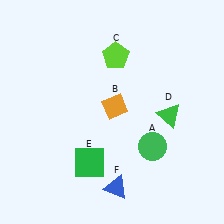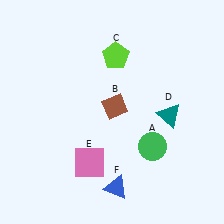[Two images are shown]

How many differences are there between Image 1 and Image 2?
There are 3 differences between the two images.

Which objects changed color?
B changed from orange to brown. D changed from green to teal. E changed from green to pink.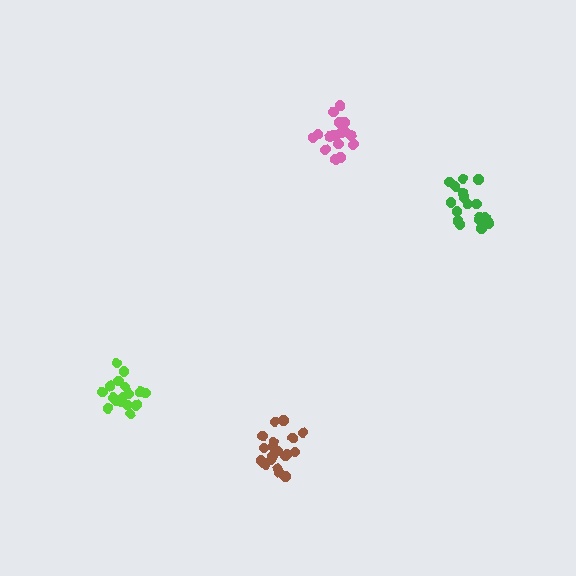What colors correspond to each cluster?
The clusters are colored: green, brown, lime, pink.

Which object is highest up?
The pink cluster is topmost.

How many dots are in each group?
Group 1: 19 dots, Group 2: 20 dots, Group 3: 17 dots, Group 4: 18 dots (74 total).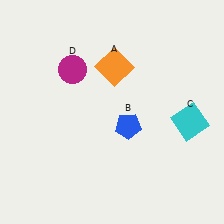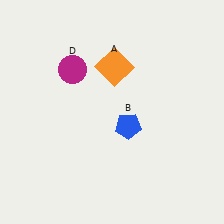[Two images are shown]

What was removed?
The cyan square (C) was removed in Image 2.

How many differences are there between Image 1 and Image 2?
There is 1 difference between the two images.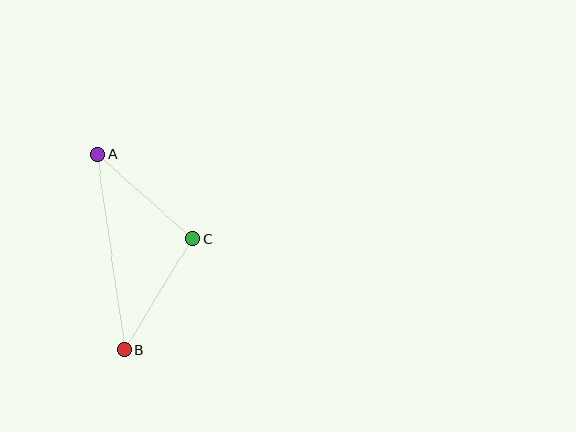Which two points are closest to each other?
Points A and C are closest to each other.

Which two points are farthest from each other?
Points A and B are farthest from each other.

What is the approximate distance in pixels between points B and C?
The distance between B and C is approximately 130 pixels.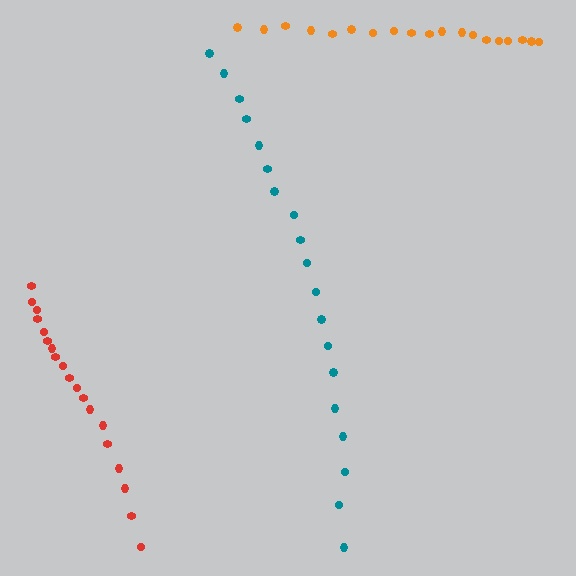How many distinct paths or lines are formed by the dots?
There are 3 distinct paths.